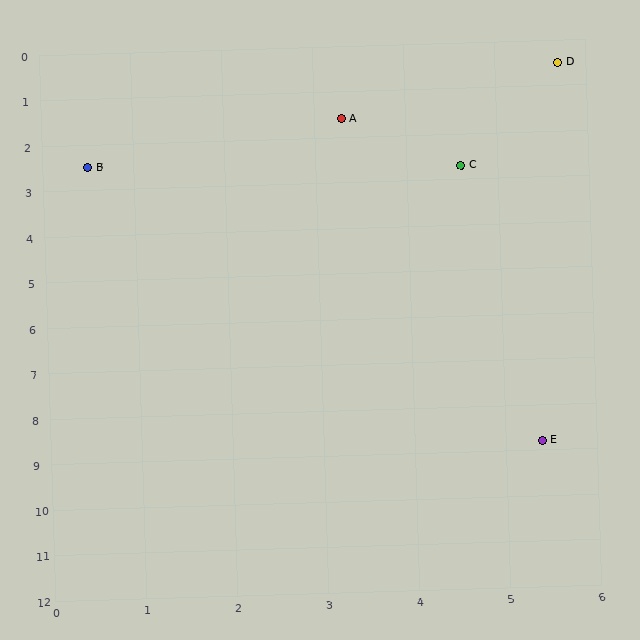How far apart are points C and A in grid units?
Points C and A are about 1.7 grid units apart.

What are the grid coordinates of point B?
Point B is at approximately (0.5, 2.5).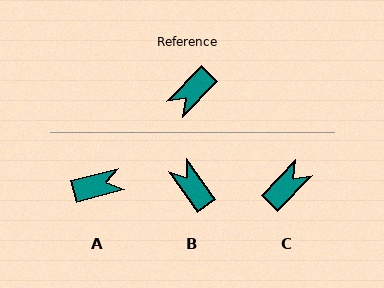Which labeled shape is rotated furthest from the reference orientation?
C, about 180 degrees away.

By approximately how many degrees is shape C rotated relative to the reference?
Approximately 180 degrees counter-clockwise.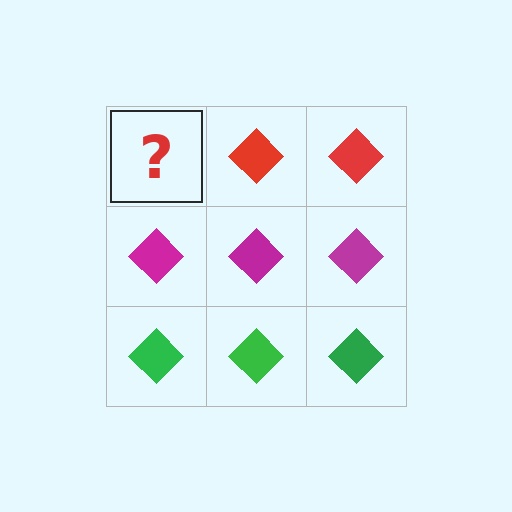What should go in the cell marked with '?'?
The missing cell should contain a red diamond.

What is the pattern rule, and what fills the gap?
The rule is that each row has a consistent color. The gap should be filled with a red diamond.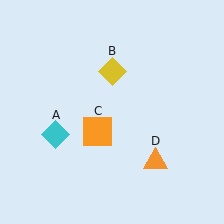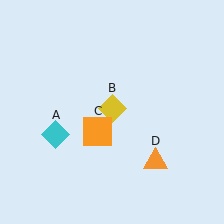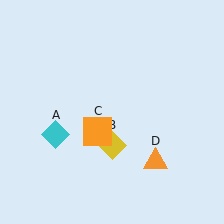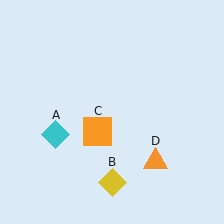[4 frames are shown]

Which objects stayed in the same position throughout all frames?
Cyan diamond (object A) and orange square (object C) and orange triangle (object D) remained stationary.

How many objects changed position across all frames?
1 object changed position: yellow diamond (object B).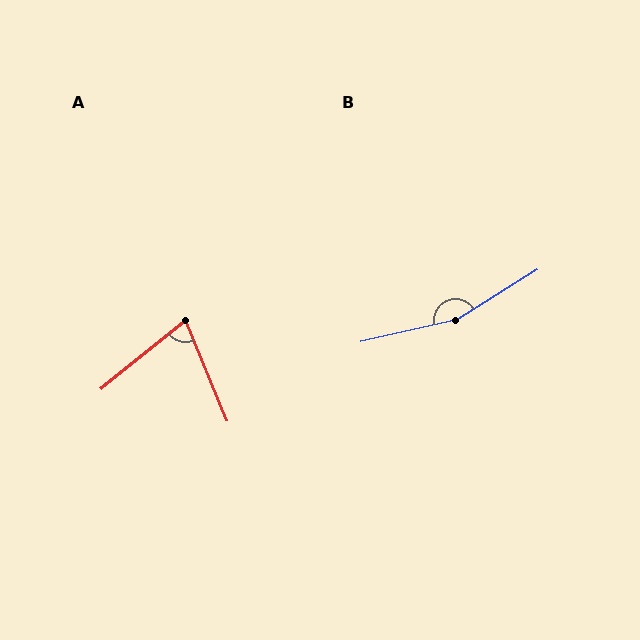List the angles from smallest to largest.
A (73°), B (161°).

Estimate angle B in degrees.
Approximately 161 degrees.